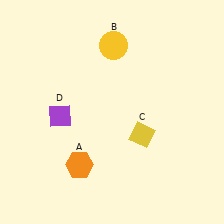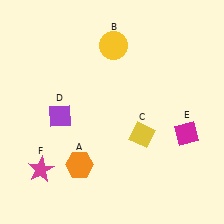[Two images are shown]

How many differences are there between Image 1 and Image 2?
There are 2 differences between the two images.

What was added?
A magenta diamond (E), a magenta star (F) were added in Image 2.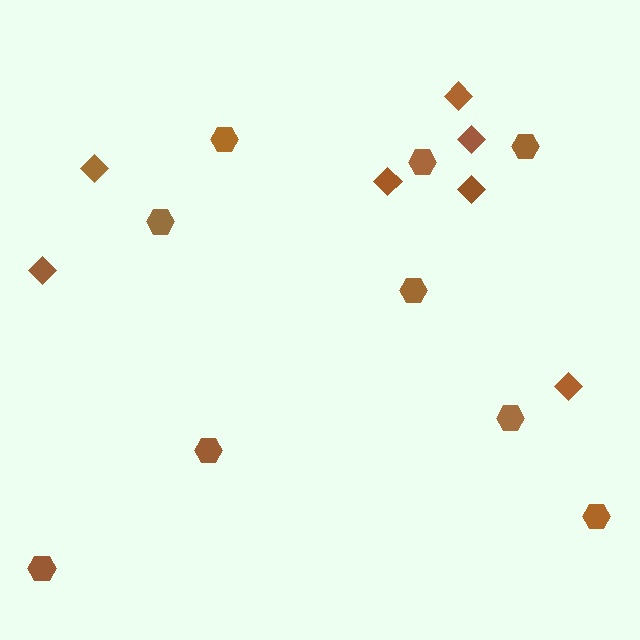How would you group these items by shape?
There are 2 groups: one group of diamonds (7) and one group of hexagons (9).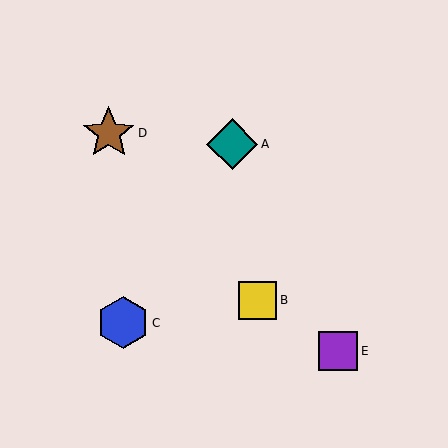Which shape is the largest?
The brown star (labeled D) is the largest.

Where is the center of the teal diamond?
The center of the teal diamond is at (232, 144).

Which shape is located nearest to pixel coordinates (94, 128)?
The brown star (labeled D) at (109, 133) is nearest to that location.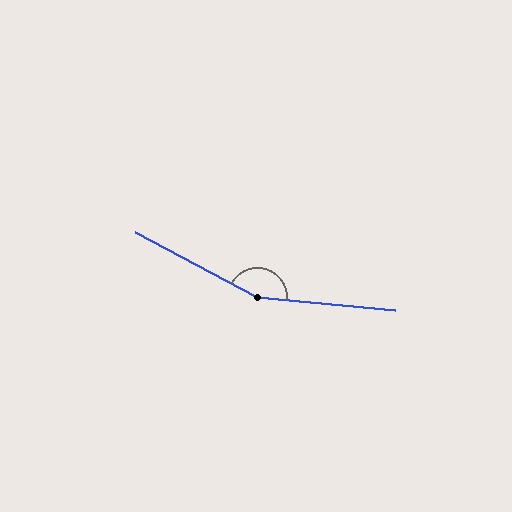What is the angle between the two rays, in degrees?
Approximately 157 degrees.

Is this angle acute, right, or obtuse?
It is obtuse.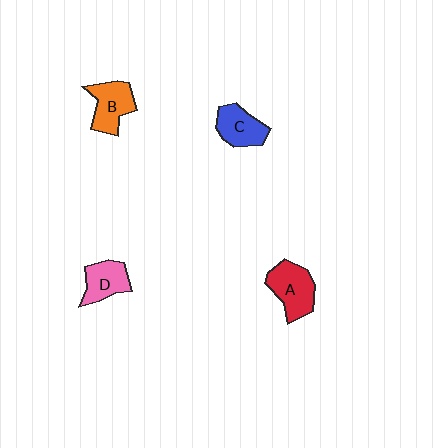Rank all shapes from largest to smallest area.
From largest to smallest: A (red), B (orange), C (blue), D (pink).